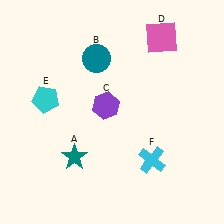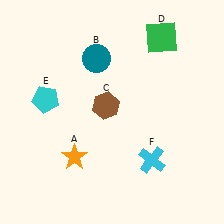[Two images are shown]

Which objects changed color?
A changed from teal to orange. C changed from purple to brown. D changed from pink to green.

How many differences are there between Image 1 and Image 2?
There are 3 differences between the two images.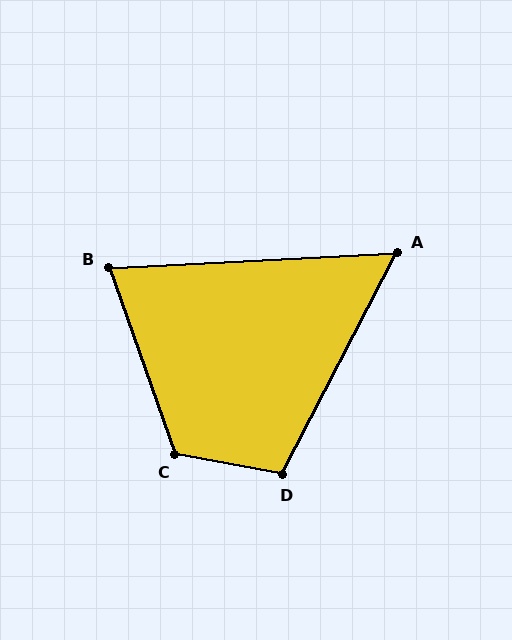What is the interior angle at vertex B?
Approximately 73 degrees (acute).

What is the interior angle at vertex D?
Approximately 107 degrees (obtuse).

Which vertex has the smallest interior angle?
A, at approximately 60 degrees.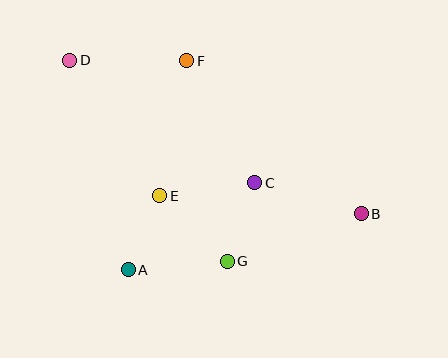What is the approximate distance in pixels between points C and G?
The distance between C and G is approximately 84 pixels.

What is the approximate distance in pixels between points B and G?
The distance between B and G is approximately 143 pixels.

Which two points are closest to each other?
Points A and E are closest to each other.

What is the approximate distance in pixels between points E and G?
The distance between E and G is approximately 94 pixels.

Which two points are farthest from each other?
Points B and D are farthest from each other.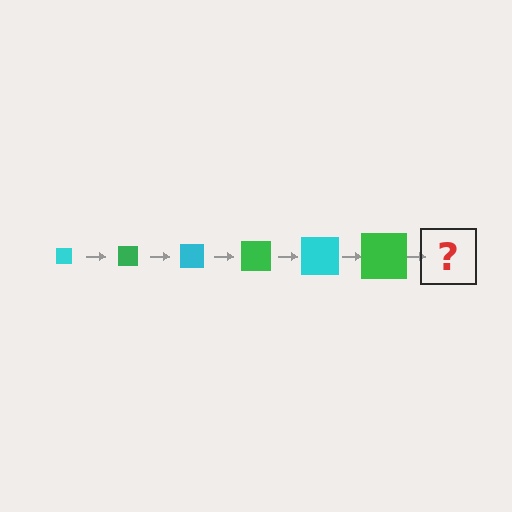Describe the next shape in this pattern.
It should be a cyan square, larger than the previous one.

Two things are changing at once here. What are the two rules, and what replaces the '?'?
The two rules are that the square grows larger each step and the color cycles through cyan and green. The '?' should be a cyan square, larger than the previous one.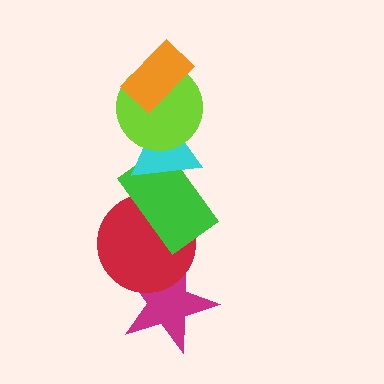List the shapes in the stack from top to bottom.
From top to bottom: the orange rectangle, the lime circle, the cyan triangle, the green rectangle, the red circle, the magenta star.